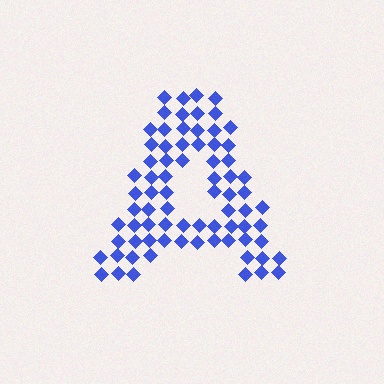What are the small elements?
The small elements are diamonds.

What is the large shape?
The large shape is the letter A.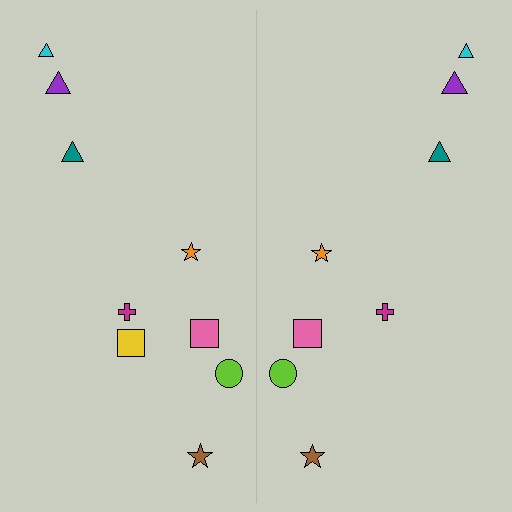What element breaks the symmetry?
A yellow square is missing from the right side.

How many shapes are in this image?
There are 17 shapes in this image.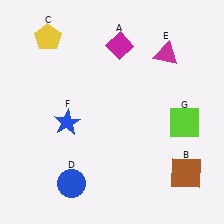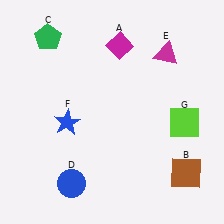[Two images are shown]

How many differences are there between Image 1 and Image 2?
There is 1 difference between the two images.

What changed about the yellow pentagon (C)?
In Image 1, C is yellow. In Image 2, it changed to green.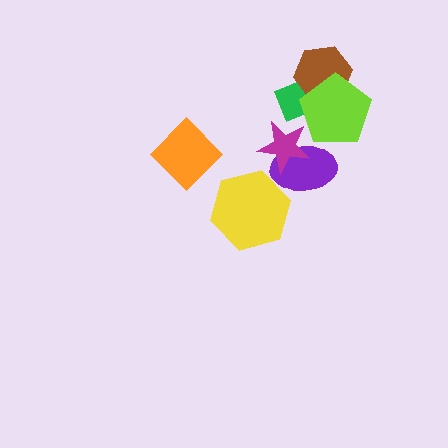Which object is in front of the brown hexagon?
The lime pentagon is in front of the brown hexagon.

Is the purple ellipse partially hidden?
Yes, it is partially covered by another shape.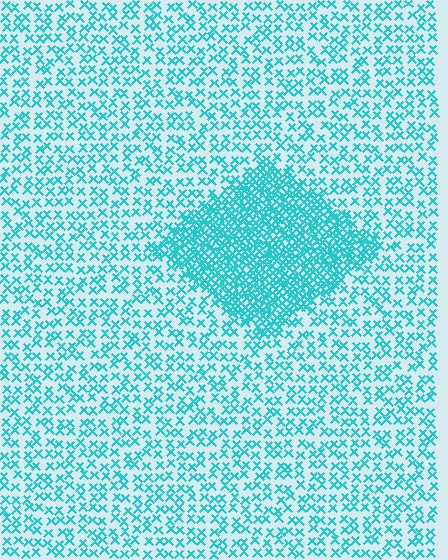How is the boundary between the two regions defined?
The boundary is defined by a change in element density (approximately 2.6x ratio). All elements are the same color, size, and shape.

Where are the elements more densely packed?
The elements are more densely packed inside the diamond boundary.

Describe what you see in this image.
The image contains small cyan elements arranged at two different densities. A diamond-shaped region is visible where the elements are more densely packed than the surrounding area.